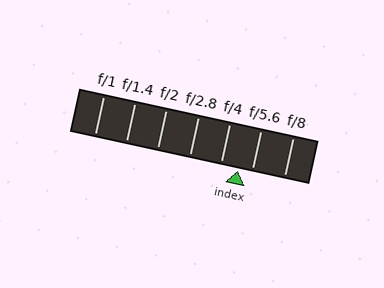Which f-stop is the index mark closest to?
The index mark is closest to f/5.6.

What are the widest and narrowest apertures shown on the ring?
The widest aperture shown is f/1 and the narrowest is f/8.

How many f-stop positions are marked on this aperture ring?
There are 7 f-stop positions marked.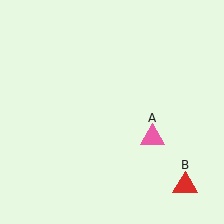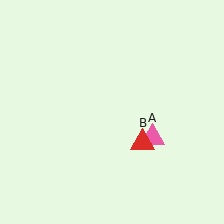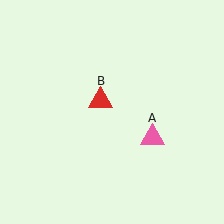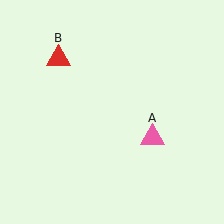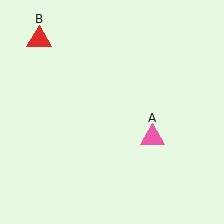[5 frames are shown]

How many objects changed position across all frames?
1 object changed position: red triangle (object B).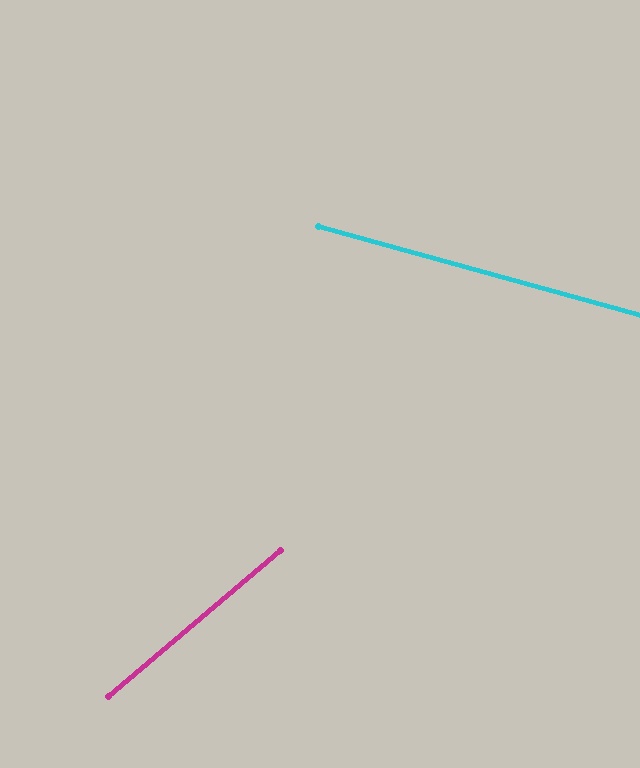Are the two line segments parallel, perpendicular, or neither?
Neither parallel nor perpendicular — they differ by about 56°.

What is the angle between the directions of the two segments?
Approximately 56 degrees.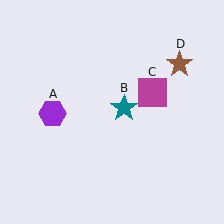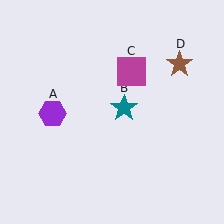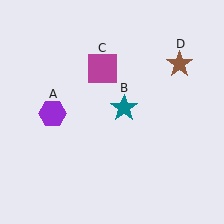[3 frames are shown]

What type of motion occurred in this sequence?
The magenta square (object C) rotated counterclockwise around the center of the scene.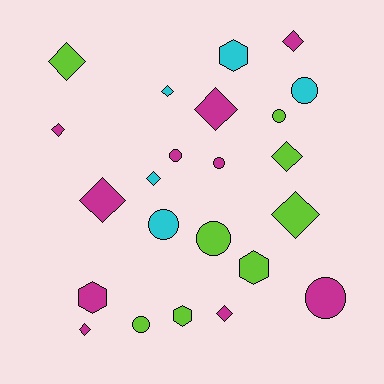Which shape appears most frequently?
Diamond, with 11 objects.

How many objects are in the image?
There are 23 objects.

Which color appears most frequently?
Magenta, with 10 objects.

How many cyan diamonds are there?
There are 2 cyan diamonds.